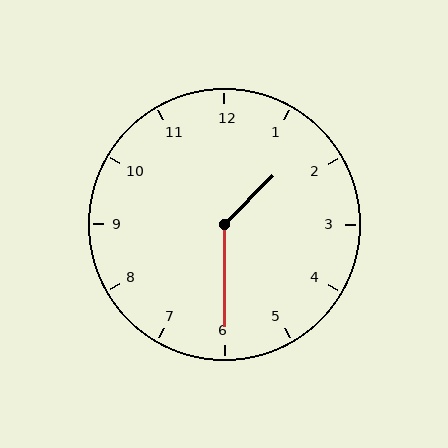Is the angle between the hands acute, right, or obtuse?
It is obtuse.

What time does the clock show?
1:30.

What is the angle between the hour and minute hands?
Approximately 135 degrees.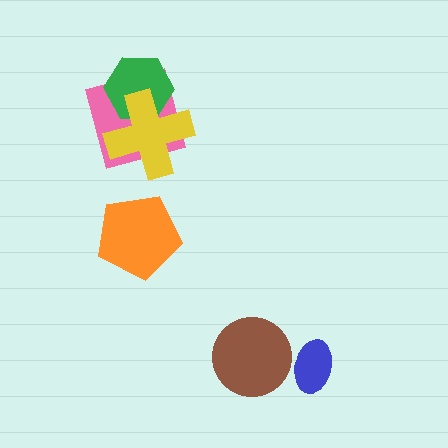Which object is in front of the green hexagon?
The yellow cross is in front of the green hexagon.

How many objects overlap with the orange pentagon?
0 objects overlap with the orange pentagon.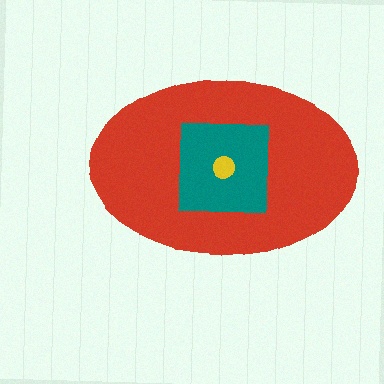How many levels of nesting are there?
3.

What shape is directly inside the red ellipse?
The teal square.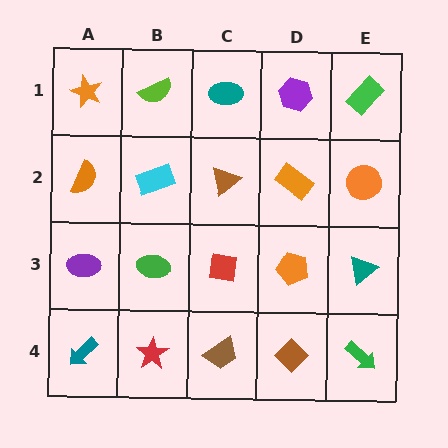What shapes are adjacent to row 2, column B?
A lime semicircle (row 1, column B), a green ellipse (row 3, column B), an orange semicircle (row 2, column A), a brown triangle (row 2, column C).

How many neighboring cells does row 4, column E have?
2.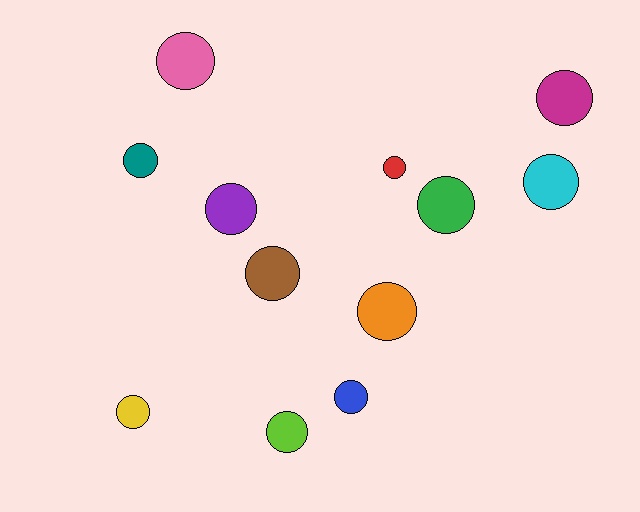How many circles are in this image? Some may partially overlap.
There are 12 circles.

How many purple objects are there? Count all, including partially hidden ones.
There is 1 purple object.